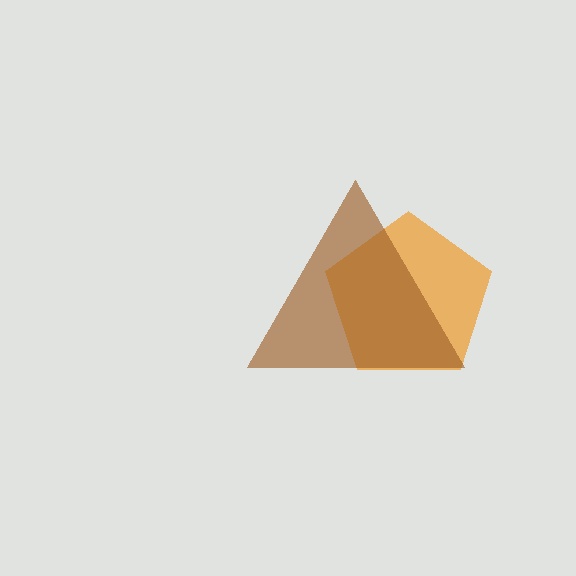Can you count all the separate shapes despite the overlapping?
Yes, there are 2 separate shapes.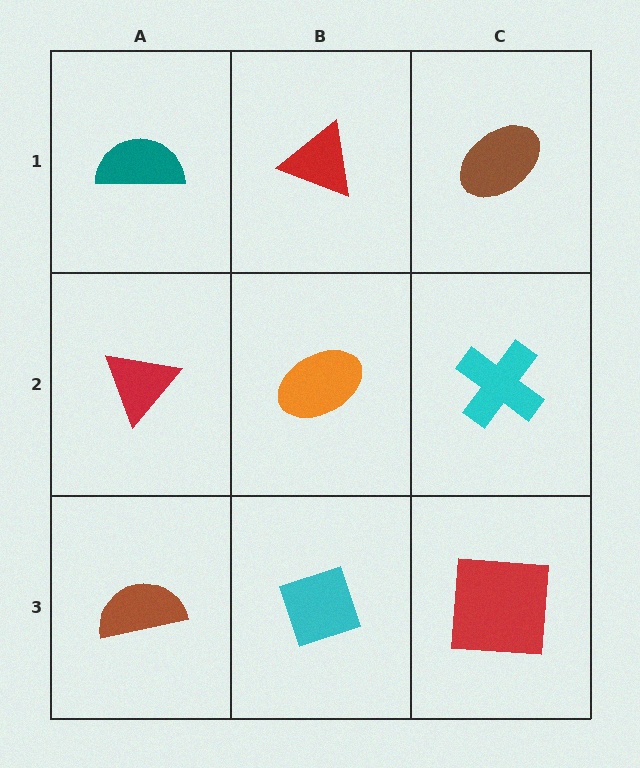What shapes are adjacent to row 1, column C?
A cyan cross (row 2, column C), a red triangle (row 1, column B).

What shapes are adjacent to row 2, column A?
A teal semicircle (row 1, column A), a brown semicircle (row 3, column A), an orange ellipse (row 2, column B).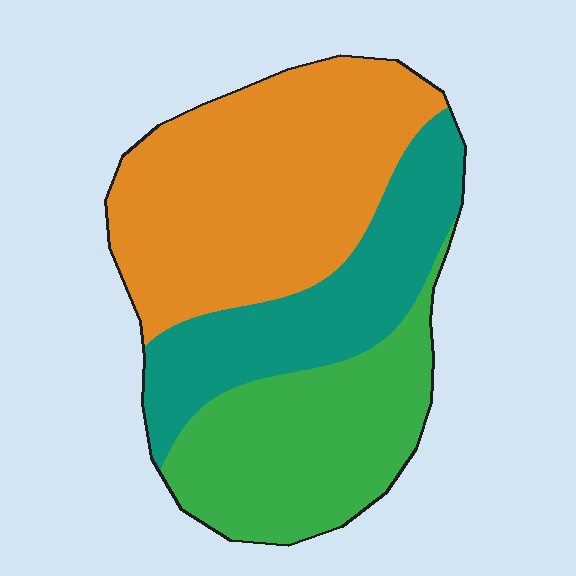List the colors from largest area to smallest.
From largest to smallest: orange, green, teal.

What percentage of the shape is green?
Green takes up between a sixth and a third of the shape.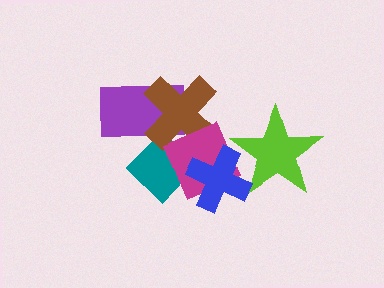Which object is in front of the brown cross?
The magenta diamond is in front of the brown cross.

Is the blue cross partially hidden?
No, no other shape covers it.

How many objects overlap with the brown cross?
3 objects overlap with the brown cross.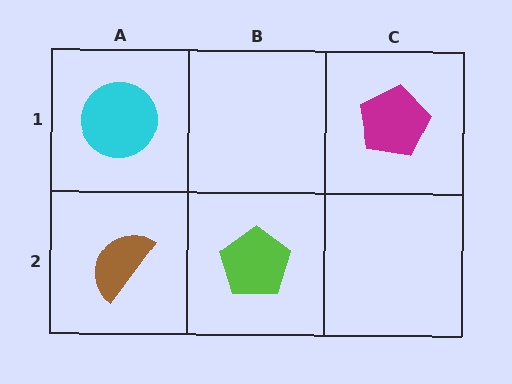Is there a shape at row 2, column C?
No, that cell is empty.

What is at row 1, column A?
A cyan circle.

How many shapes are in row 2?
2 shapes.